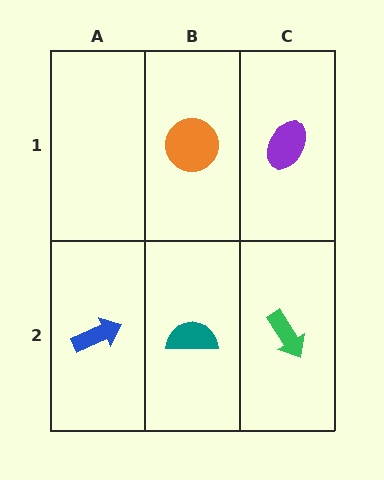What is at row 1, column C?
A purple ellipse.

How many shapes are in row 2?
3 shapes.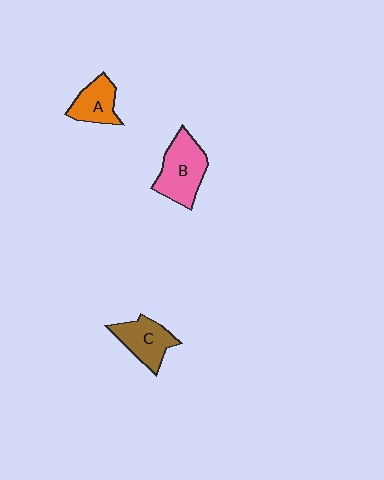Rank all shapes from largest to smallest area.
From largest to smallest: B (pink), C (brown), A (orange).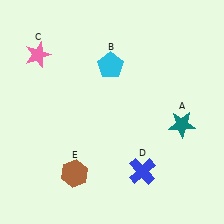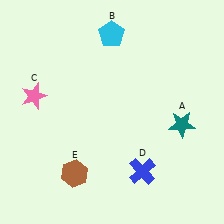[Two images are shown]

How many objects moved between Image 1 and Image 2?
2 objects moved between the two images.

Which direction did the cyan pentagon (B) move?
The cyan pentagon (B) moved up.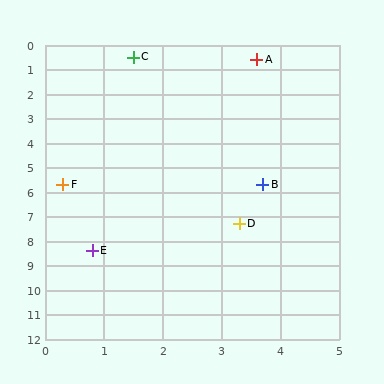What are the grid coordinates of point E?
Point E is at approximately (0.8, 8.4).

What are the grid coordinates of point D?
Point D is at approximately (3.3, 7.3).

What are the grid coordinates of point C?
Point C is at approximately (1.5, 0.5).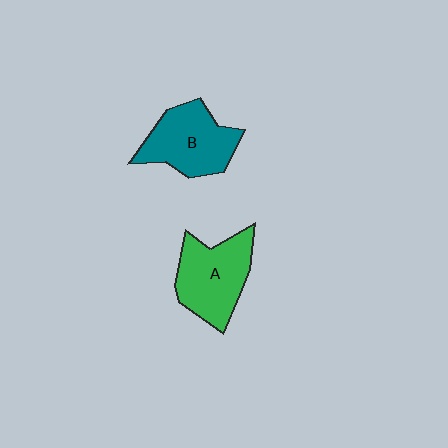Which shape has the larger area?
Shape A (green).